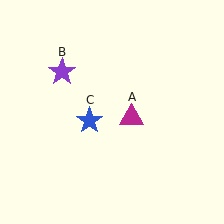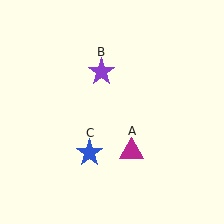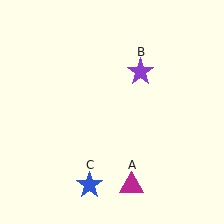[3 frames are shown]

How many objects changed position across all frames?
3 objects changed position: magenta triangle (object A), purple star (object B), blue star (object C).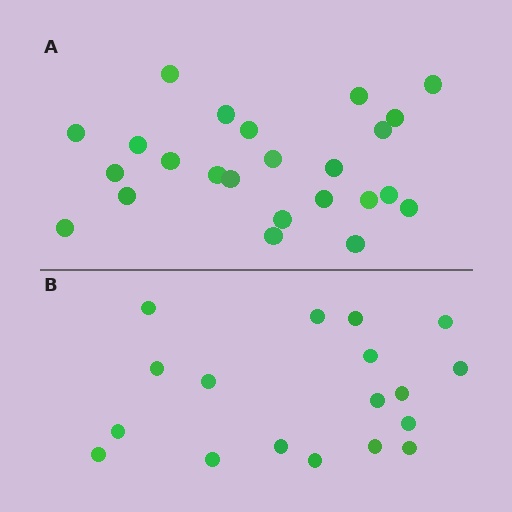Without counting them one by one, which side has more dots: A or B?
Region A (the top region) has more dots.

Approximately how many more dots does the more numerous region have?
Region A has about 6 more dots than region B.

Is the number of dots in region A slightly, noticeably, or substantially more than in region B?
Region A has noticeably more, but not dramatically so. The ratio is roughly 1.3 to 1.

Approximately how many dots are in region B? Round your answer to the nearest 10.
About 20 dots. (The exact count is 18, which rounds to 20.)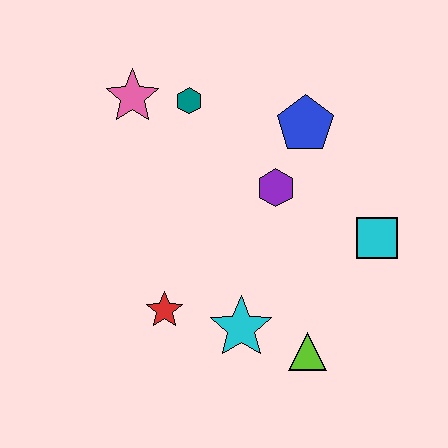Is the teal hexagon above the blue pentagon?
Yes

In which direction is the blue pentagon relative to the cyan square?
The blue pentagon is above the cyan square.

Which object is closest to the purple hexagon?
The blue pentagon is closest to the purple hexagon.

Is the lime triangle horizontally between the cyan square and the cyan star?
Yes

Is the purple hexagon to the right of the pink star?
Yes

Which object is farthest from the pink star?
The lime triangle is farthest from the pink star.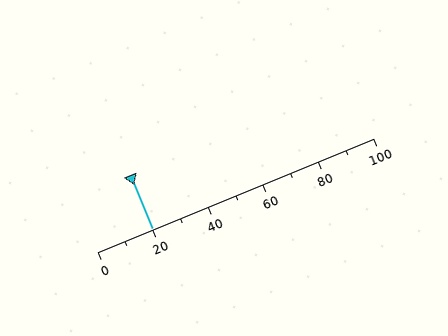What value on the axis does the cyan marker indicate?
The marker indicates approximately 20.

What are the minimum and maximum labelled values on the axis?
The axis runs from 0 to 100.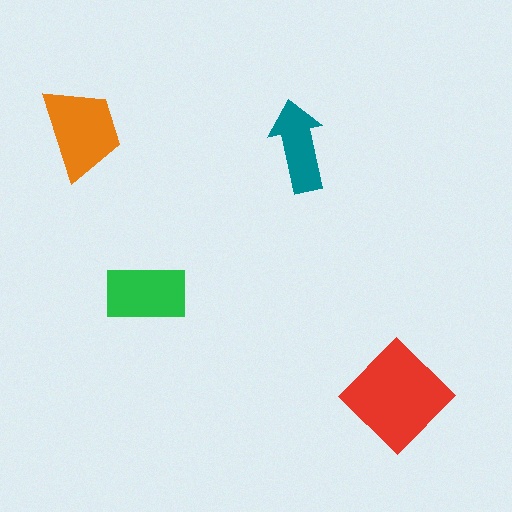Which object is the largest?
The red diamond.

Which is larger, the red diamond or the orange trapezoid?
The red diamond.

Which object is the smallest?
The teal arrow.